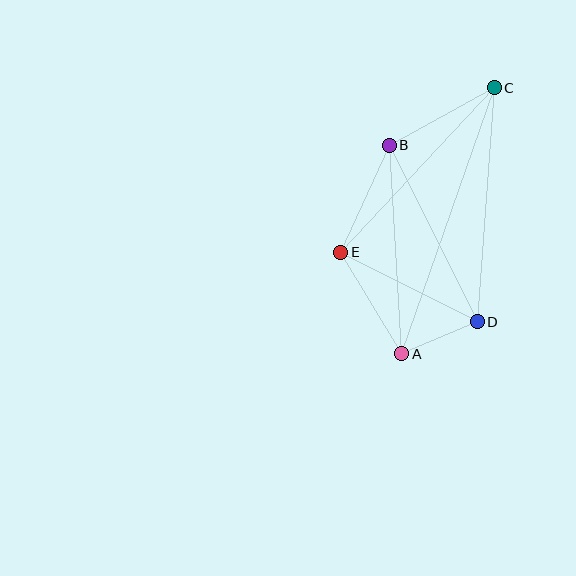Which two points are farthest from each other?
Points A and C are farthest from each other.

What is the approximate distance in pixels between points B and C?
The distance between B and C is approximately 120 pixels.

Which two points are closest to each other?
Points A and D are closest to each other.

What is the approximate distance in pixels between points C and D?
The distance between C and D is approximately 235 pixels.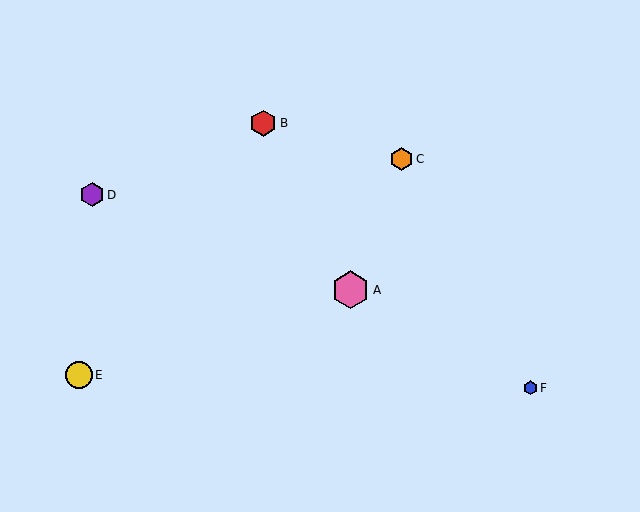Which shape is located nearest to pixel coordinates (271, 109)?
The red hexagon (labeled B) at (263, 123) is nearest to that location.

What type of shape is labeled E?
Shape E is a yellow circle.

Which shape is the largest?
The pink hexagon (labeled A) is the largest.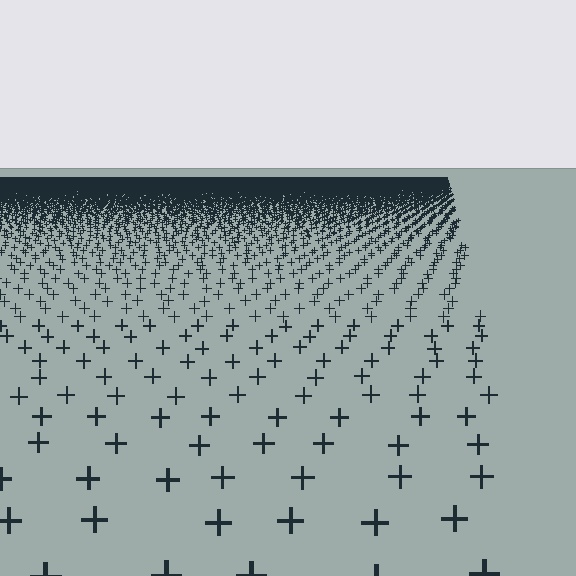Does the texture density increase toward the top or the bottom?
Density increases toward the top.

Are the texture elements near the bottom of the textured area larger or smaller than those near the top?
Larger. Near the bottom, elements are closer to the viewer and appear at a bigger on-screen size.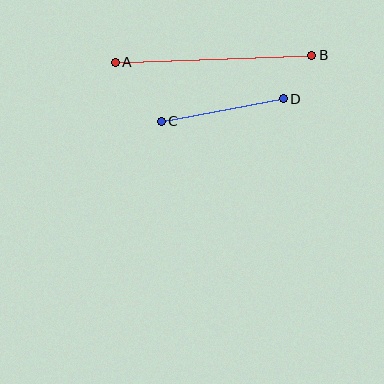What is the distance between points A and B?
The distance is approximately 197 pixels.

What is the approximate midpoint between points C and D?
The midpoint is at approximately (222, 110) pixels.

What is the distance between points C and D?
The distance is approximately 124 pixels.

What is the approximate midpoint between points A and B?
The midpoint is at approximately (214, 59) pixels.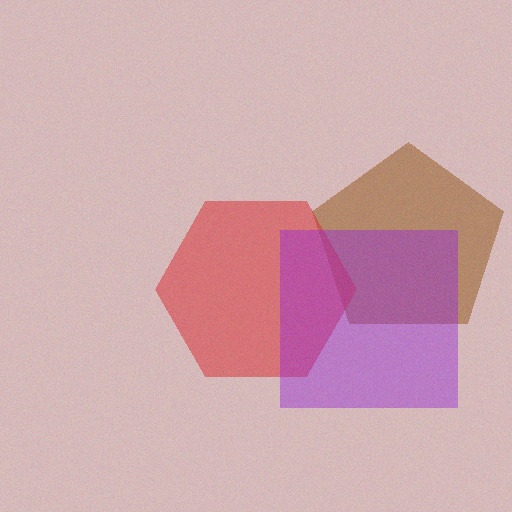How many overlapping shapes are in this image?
There are 3 overlapping shapes in the image.